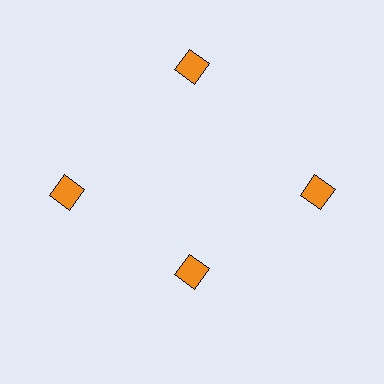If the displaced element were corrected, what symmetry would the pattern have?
It would have 4-fold rotational symmetry — the pattern would map onto itself every 90 degrees.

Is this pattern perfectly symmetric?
No. The 4 orange squares are arranged in a ring, but one element near the 6 o'clock position is pulled inward toward the center, breaking the 4-fold rotational symmetry.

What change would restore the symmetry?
The symmetry would be restored by moving it outward, back onto the ring so that all 4 squares sit at equal angles and equal distance from the center.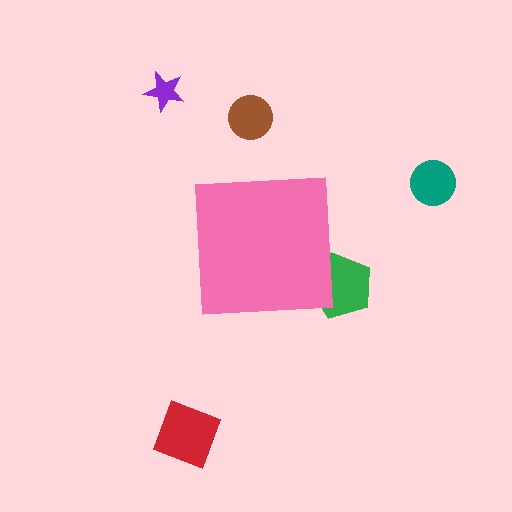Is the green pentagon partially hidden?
Yes, the green pentagon is partially hidden behind the pink square.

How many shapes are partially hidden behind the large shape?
1 shape is partially hidden.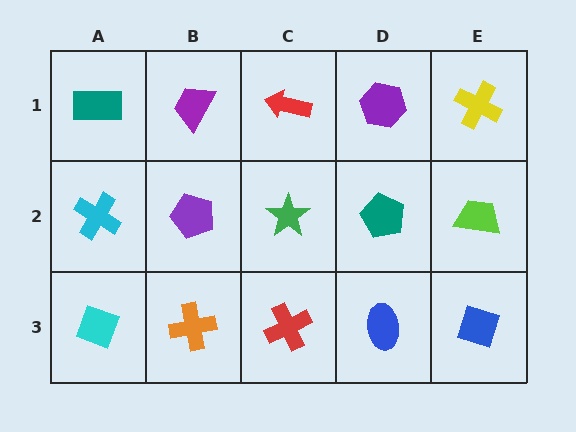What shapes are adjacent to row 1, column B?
A purple pentagon (row 2, column B), a teal rectangle (row 1, column A), a red arrow (row 1, column C).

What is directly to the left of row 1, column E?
A purple hexagon.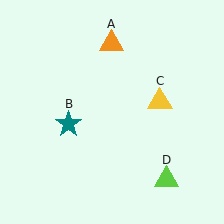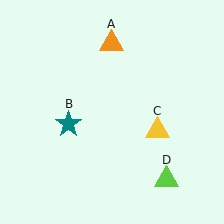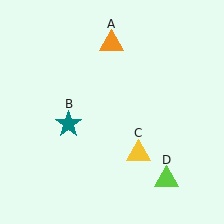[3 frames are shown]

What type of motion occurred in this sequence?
The yellow triangle (object C) rotated clockwise around the center of the scene.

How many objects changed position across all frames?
1 object changed position: yellow triangle (object C).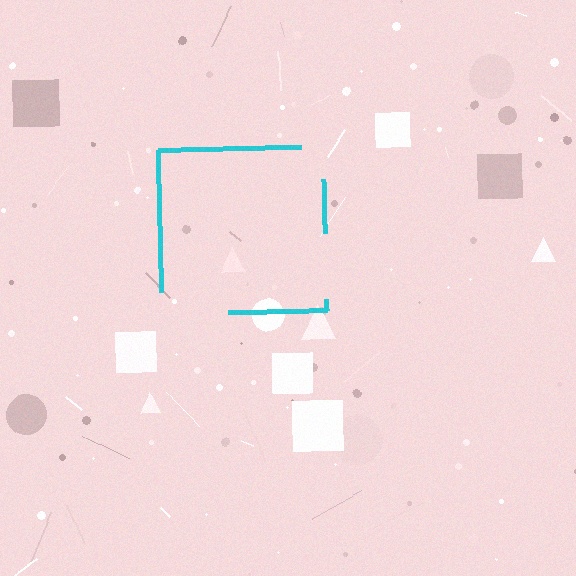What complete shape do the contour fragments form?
The contour fragments form a square.